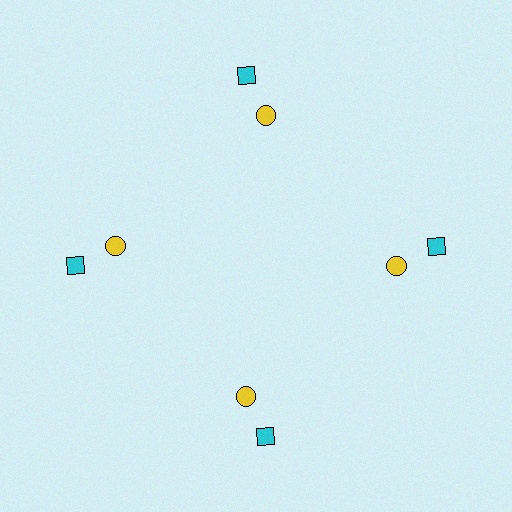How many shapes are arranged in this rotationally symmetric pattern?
There are 8 shapes, arranged in 4 groups of 2.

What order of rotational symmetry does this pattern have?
This pattern has 4-fold rotational symmetry.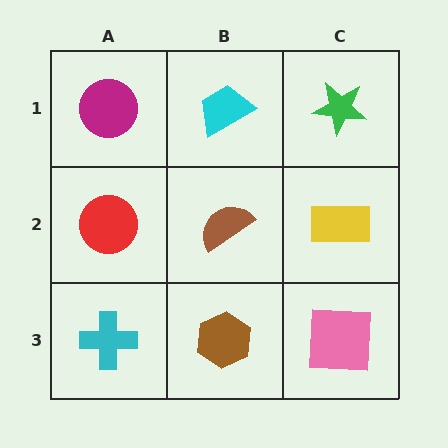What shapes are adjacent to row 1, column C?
A yellow rectangle (row 2, column C), a cyan trapezoid (row 1, column B).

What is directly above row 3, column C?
A yellow rectangle.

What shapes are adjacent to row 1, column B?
A brown semicircle (row 2, column B), a magenta circle (row 1, column A), a green star (row 1, column C).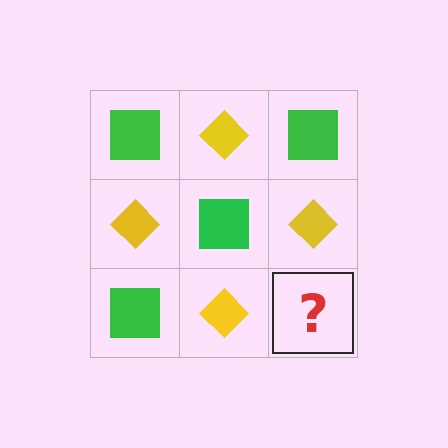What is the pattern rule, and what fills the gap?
The rule is that it alternates green square and yellow diamond in a checkerboard pattern. The gap should be filled with a green square.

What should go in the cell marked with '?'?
The missing cell should contain a green square.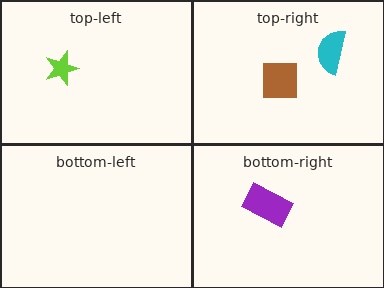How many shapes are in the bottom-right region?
1.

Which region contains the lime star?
The top-left region.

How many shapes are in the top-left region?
1.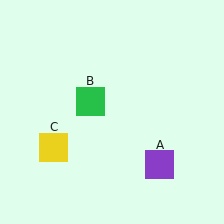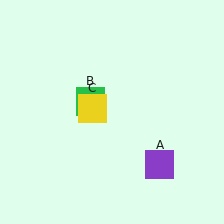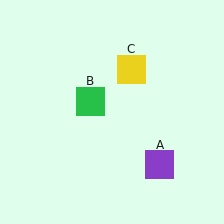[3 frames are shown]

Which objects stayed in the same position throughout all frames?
Purple square (object A) and green square (object B) remained stationary.